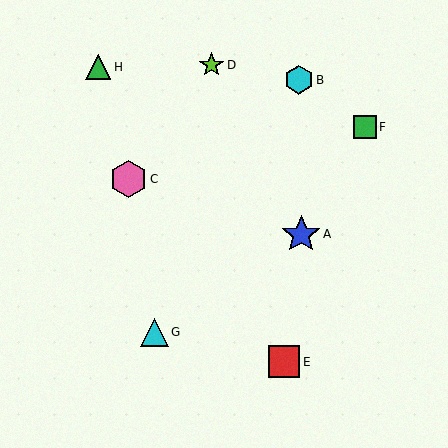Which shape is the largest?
The blue star (labeled A) is the largest.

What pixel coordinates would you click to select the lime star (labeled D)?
Click at (212, 65) to select the lime star D.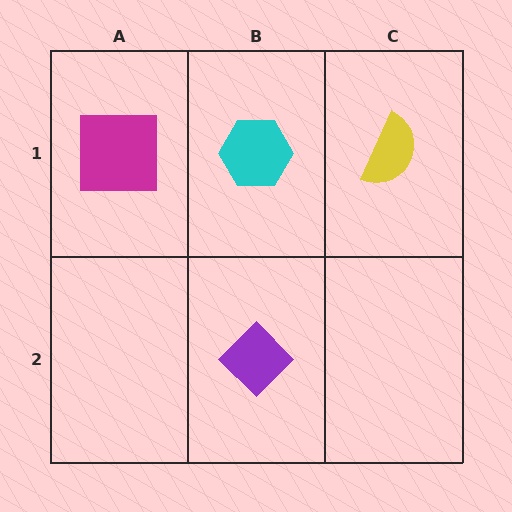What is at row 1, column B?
A cyan hexagon.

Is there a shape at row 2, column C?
No, that cell is empty.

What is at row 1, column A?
A magenta square.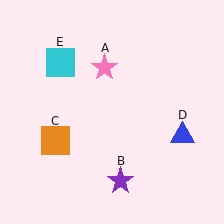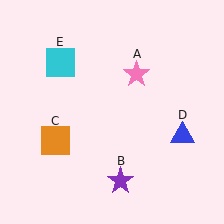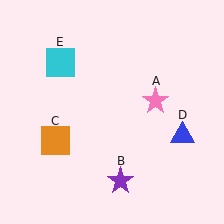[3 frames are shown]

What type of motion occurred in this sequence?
The pink star (object A) rotated clockwise around the center of the scene.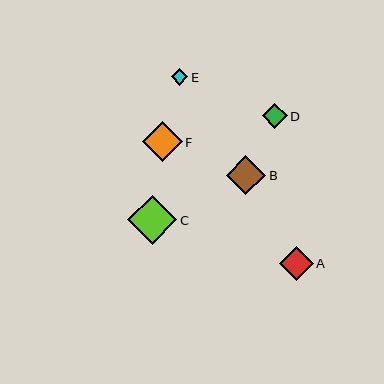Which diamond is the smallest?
Diamond E is the smallest with a size of approximately 17 pixels.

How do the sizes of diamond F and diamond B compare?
Diamond F and diamond B are approximately the same size.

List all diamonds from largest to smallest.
From largest to smallest: C, F, B, A, D, E.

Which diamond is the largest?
Diamond C is the largest with a size of approximately 49 pixels.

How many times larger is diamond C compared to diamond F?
Diamond C is approximately 1.2 times the size of diamond F.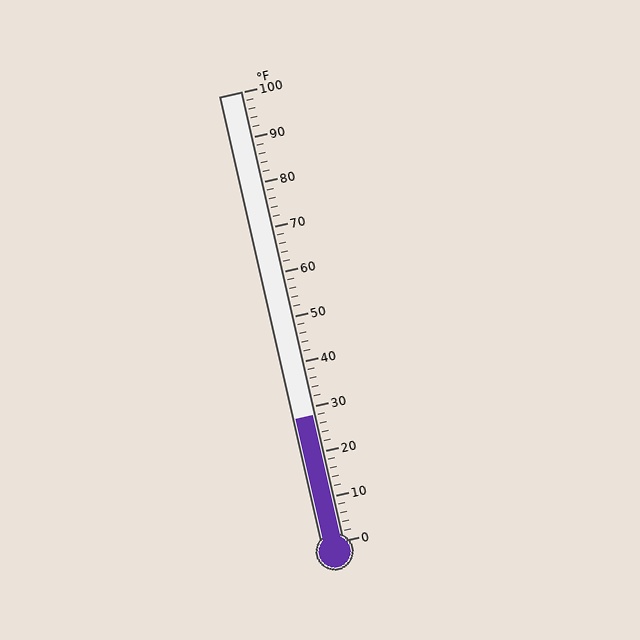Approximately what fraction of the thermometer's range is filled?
The thermometer is filled to approximately 30% of its range.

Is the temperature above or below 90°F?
The temperature is below 90°F.